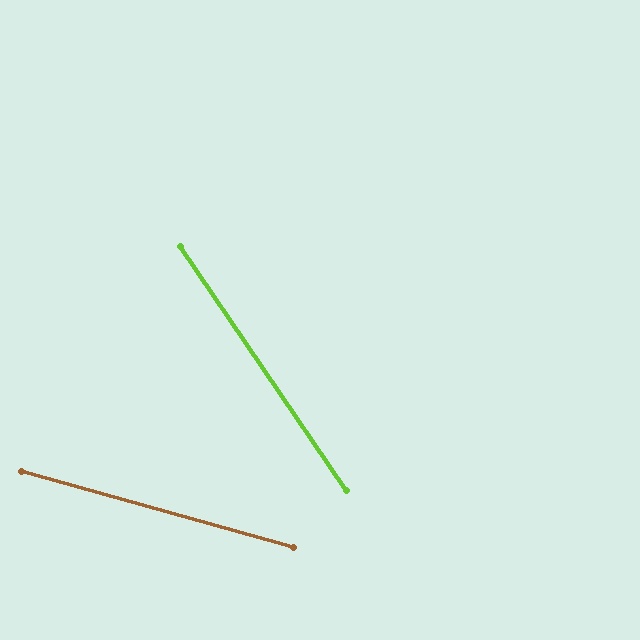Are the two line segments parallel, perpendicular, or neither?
Neither parallel nor perpendicular — they differ by about 40°.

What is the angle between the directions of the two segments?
Approximately 40 degrees.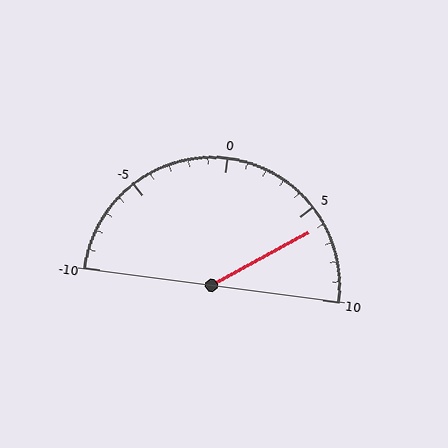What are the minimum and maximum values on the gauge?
The gauge ranges from -10 to 10.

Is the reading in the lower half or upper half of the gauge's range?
The reading is in the upper half of the range (-10 to 10).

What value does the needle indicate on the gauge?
The needle indicates approximately 6.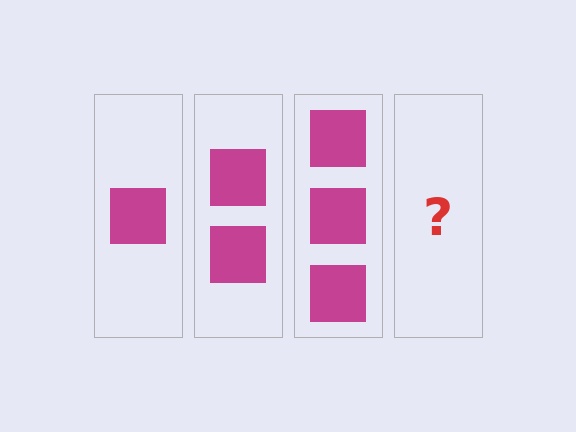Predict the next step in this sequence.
The next step is 4 squares.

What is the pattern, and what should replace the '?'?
The pattern is that each step adds one more square. The '?' should be 4 squares.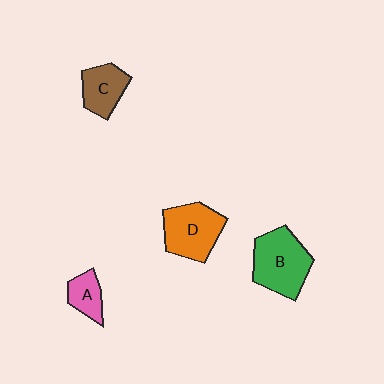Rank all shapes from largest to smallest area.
From largest to smallest: B (green), D (orange), C (brown), A (pink).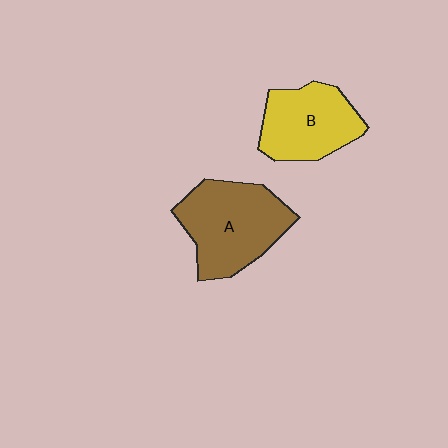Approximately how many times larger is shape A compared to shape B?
Approximately 1.3 times.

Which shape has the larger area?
Shape A (brown).